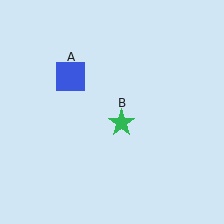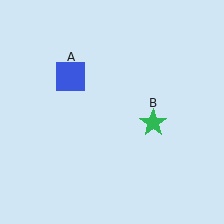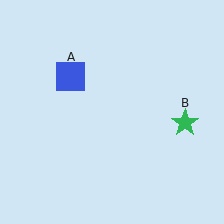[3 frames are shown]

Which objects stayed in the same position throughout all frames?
Blue square (object A) remained stationary.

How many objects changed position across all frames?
1 object changed position: green star (object B).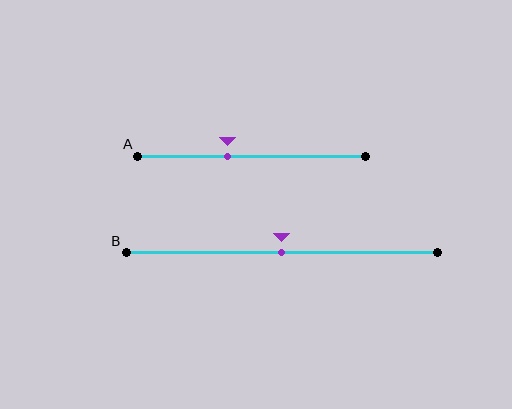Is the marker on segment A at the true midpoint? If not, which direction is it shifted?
No, the marker on segment A is shifted to the left by about 11% of the segment length.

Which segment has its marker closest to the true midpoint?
Segment B has its marker closest to the true midpoint.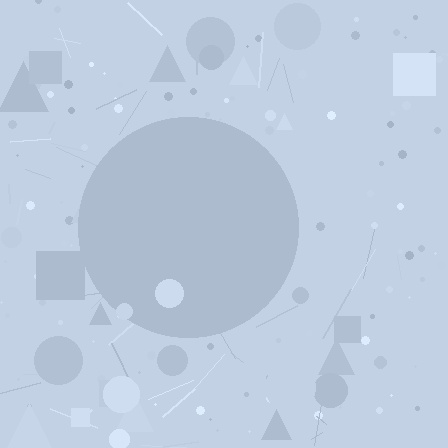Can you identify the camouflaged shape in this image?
The camouflaged shape is a circle.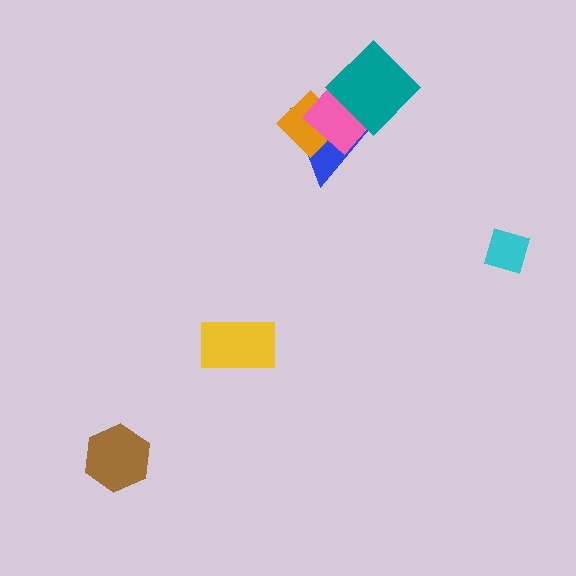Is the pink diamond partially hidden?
Yes, it is partially covered by another shape.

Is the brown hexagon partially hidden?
No, no other shape covers it.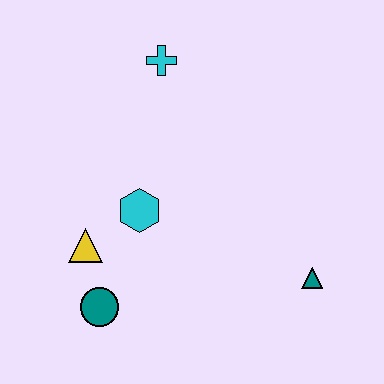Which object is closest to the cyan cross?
The cyan hexagon is closest to the cyan cross.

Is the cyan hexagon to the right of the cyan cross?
No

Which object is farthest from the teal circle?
The cyan cross is farthest from the teal circle.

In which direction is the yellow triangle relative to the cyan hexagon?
The yellow triangle is to the left of the cyan hexagon.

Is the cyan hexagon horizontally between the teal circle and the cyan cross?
Yes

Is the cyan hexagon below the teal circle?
No